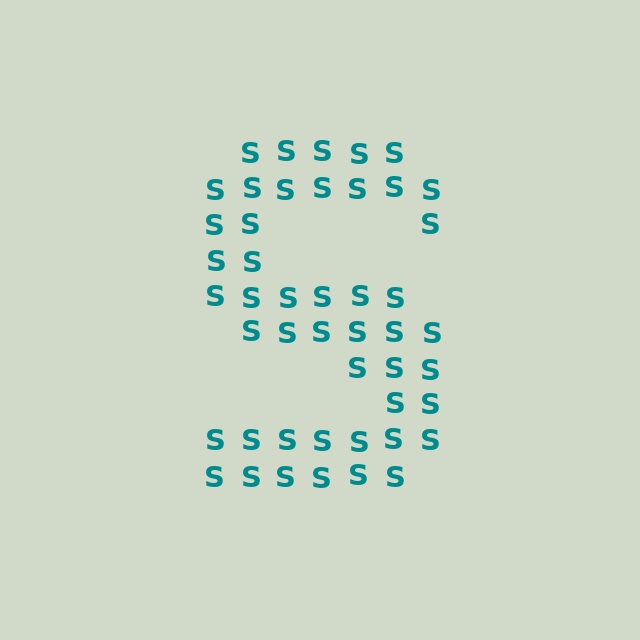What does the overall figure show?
The overall figure shows the letter S.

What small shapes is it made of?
It is made of small letter S's.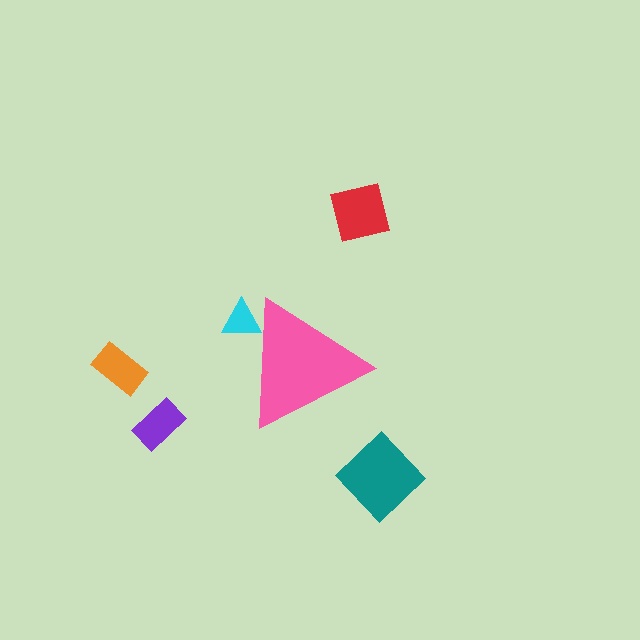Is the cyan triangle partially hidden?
Yes, the cyan triangle is partially hidden behind the pink triangle.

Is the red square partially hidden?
No, the red square is fully visible.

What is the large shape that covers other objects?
A pink triangle.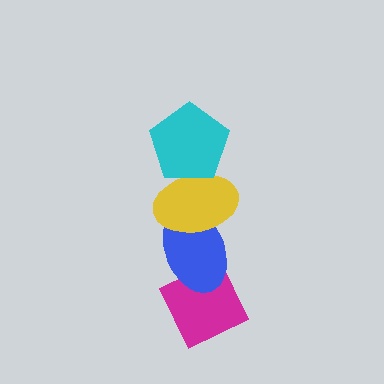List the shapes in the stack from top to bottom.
From top to bottom: the cyan pentagon, the yellow ellipse, the blue ellipse, the magenta diamond.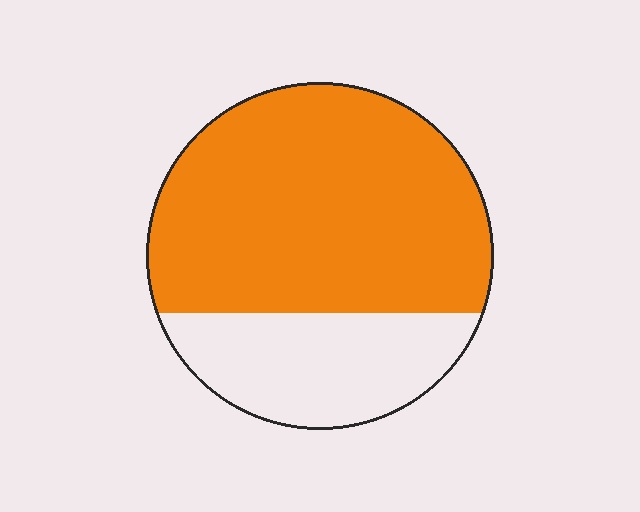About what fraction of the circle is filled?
About two thirds (2/3).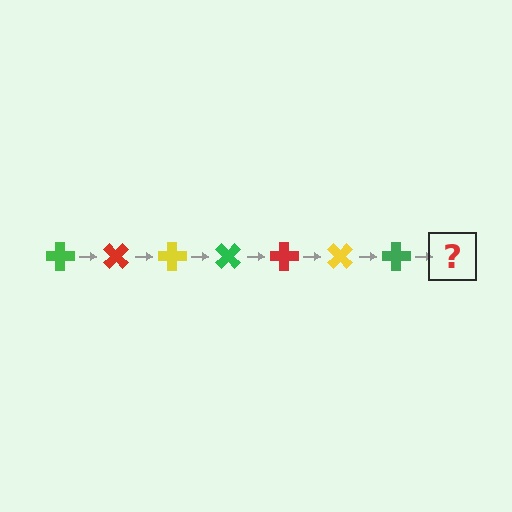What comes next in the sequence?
The next element should be a red cross, rotated 315 degrees from the start.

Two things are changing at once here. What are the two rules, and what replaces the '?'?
The two rules are that it rotates 45 degrees each step and the color cycles through green, red, and yellow. The '?' should be a red cross, rotated 315 degrees from the start.